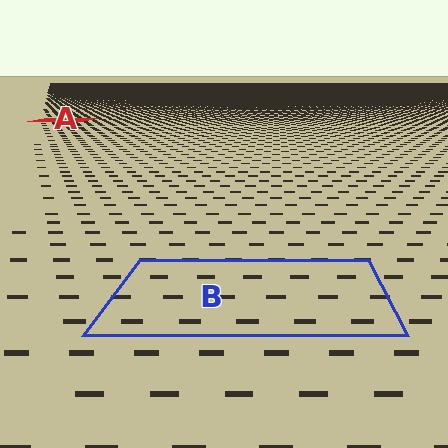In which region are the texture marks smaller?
The texture marks are smaller in region A, because it is farther away.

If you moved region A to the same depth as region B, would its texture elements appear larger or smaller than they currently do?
They would appear larger. At a closer depth, the same texture elements are projected at a bigger on-screen size.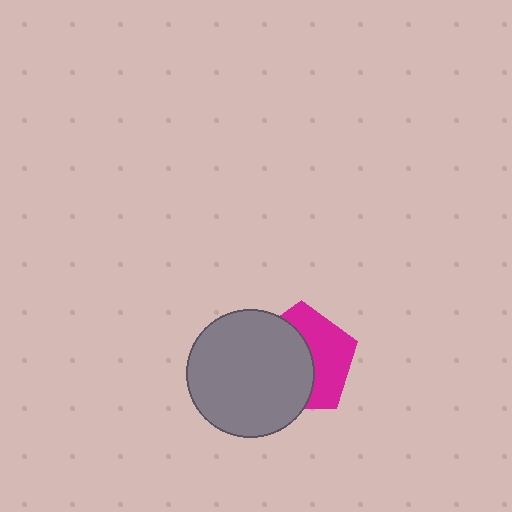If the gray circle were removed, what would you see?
You would see the complete magenta pentagon.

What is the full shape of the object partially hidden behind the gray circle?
The partially hidden object is a magenta pentagon.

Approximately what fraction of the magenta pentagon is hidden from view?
Roughly 55% of the magenta pentagon is hidden behind the gray circle.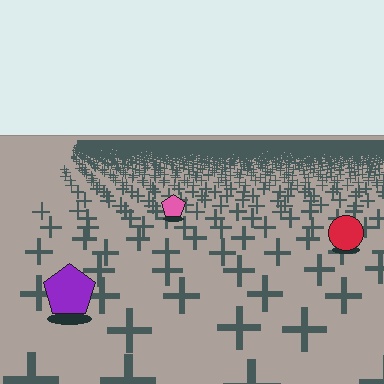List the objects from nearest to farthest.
From nearest to farthest: the purple pentagon, the red circle, the pink pentagon.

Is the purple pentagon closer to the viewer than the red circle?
Yes. The purple pentagon is closer — you can tell from the texture gradient: the ground texture is coarser near it.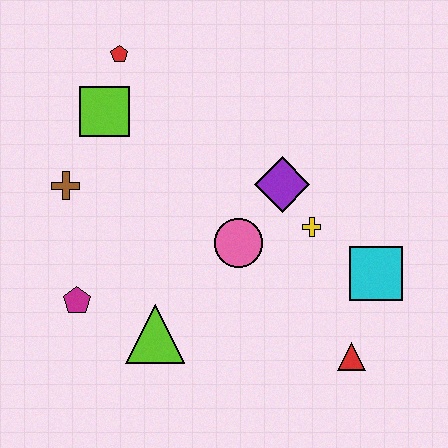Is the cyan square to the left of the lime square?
No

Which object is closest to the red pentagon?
The lime square is closest to the red pentagon.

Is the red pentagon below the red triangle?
No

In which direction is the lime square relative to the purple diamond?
The lime square is to the left of the purple diamond.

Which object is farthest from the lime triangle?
The red pentagon is farthest from the lime triangle.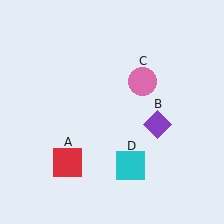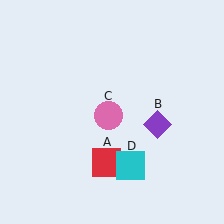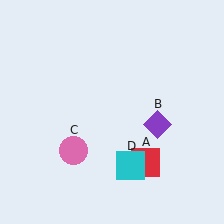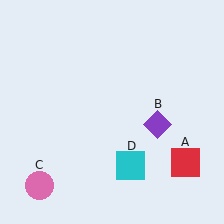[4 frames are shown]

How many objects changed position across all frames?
2 objects changed position: red square (object A), pink circle (object C).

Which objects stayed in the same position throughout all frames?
Purple diamond (object B) and cyan square (object D) remained stationary.